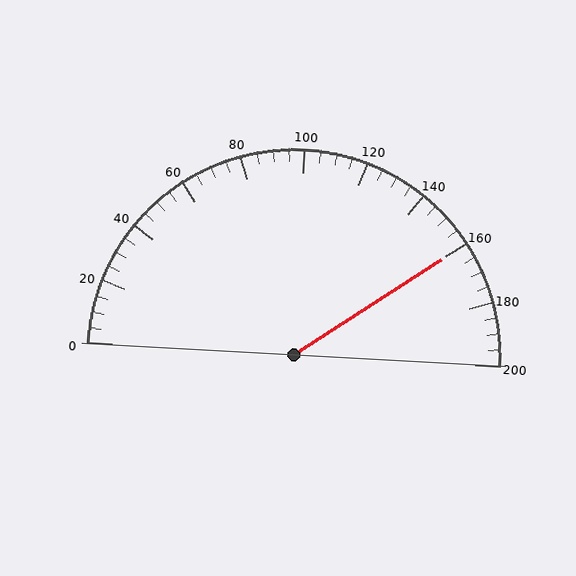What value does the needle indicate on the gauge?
The needle indicates approximately 160.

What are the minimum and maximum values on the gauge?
The gauge ranges from 0 to 200.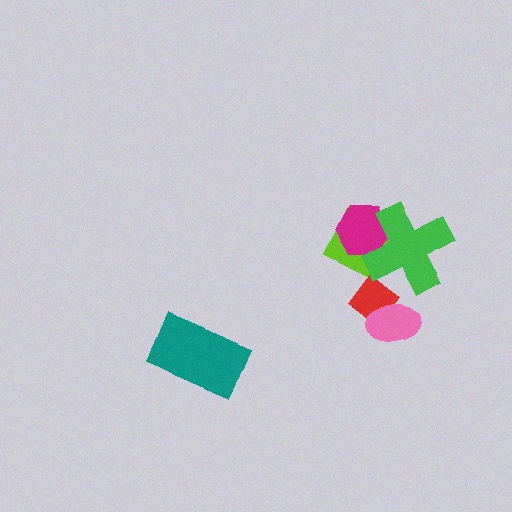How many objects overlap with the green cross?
3 objects overlap with the green cross.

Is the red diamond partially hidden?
Yes, it is partially covered by another shape.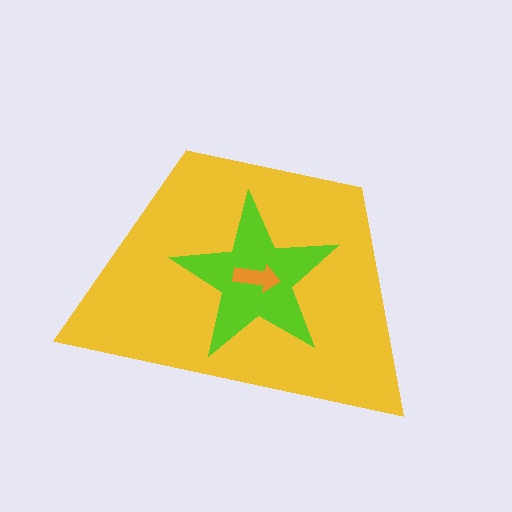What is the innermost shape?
The orange arrow.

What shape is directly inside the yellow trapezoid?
The lime star.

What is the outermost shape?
The yellow trapezoid.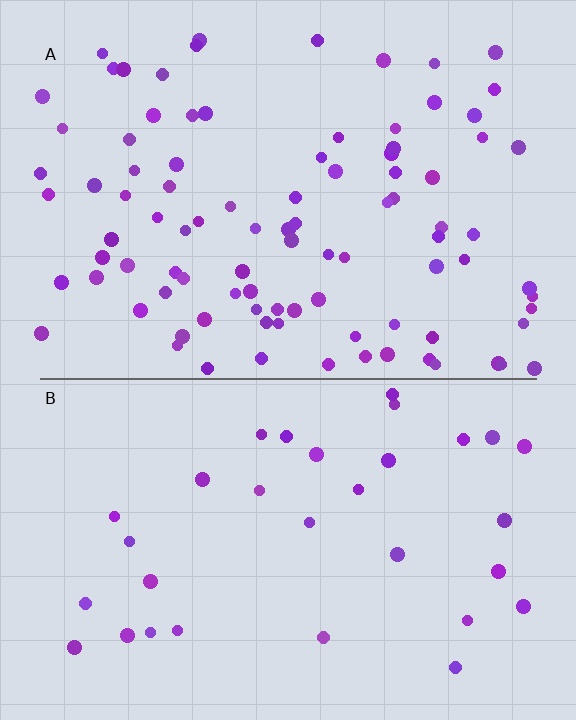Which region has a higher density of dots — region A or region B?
A (the top).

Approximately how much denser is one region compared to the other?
Approximately 2.9× — region A over region B.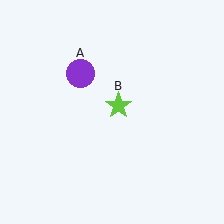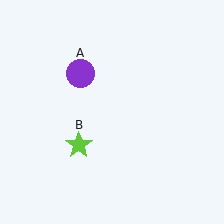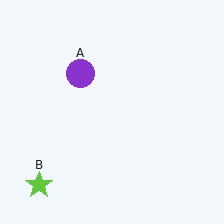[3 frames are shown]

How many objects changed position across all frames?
1 object changed position: lime star (object B).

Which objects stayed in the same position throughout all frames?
Purple circle (object A) remained stationary.